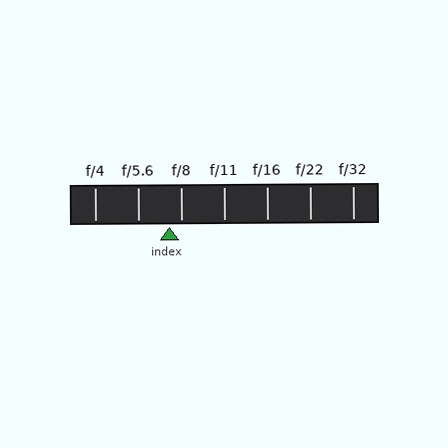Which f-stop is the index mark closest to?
The index mark is closest to f/8.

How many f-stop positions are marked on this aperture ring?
There are 7 f-stop positions marked.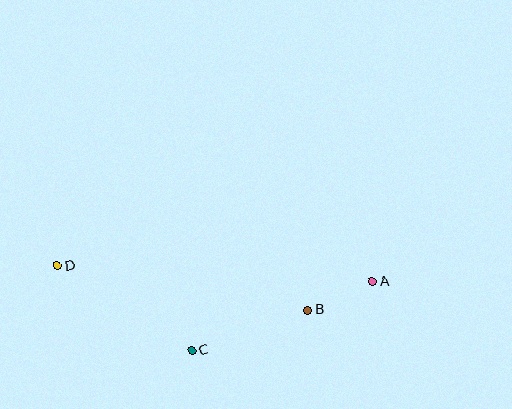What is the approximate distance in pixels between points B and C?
The distance between B and C is approximately 123 pixels.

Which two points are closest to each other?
Points A and B are closest to each other.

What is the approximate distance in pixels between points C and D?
The distance between C and D is approximately 159 pixels.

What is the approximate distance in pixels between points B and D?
The distance between B and D is approximately 254 pixels.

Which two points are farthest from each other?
Points A and D are farthest from each other.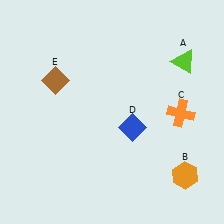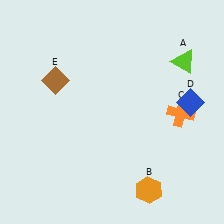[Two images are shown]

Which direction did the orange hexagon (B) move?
The orange hexagon (B) moved left.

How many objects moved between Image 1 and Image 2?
2 objects moved between the two images.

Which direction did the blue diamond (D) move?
The blue diamond (D) moved right.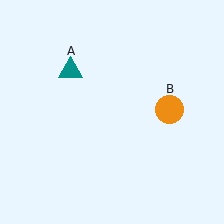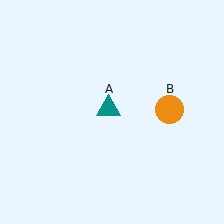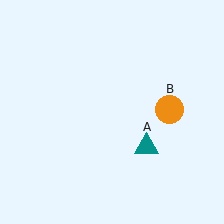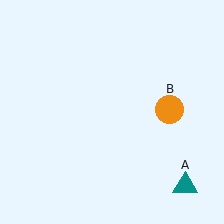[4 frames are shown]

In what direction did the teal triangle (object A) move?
The teal triangle (object A) moved down and to the right.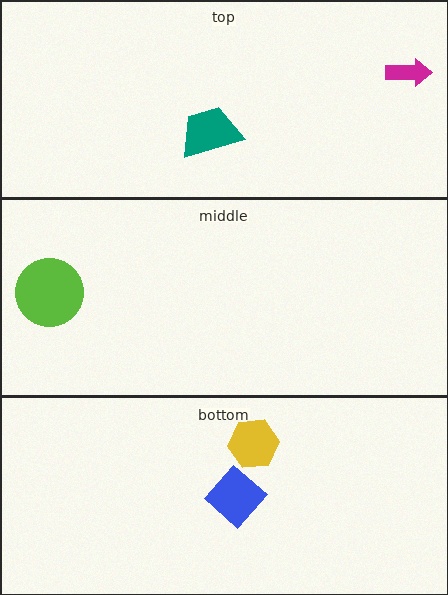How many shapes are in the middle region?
1.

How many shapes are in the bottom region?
2.